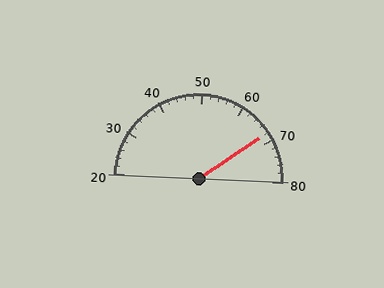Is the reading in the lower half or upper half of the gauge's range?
The reading is in the upper half of the range (20 to 80).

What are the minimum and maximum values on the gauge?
The gauge ranges from 20 to 80.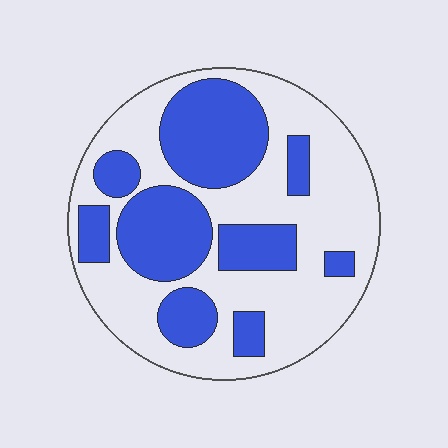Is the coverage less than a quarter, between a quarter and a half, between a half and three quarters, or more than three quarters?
Between a quarter and a half.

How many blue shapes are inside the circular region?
9.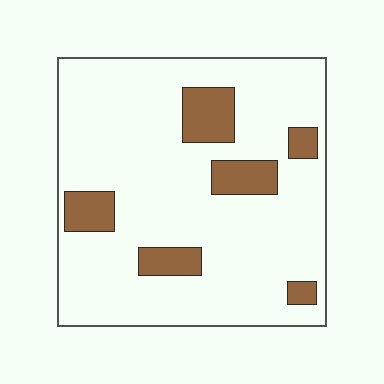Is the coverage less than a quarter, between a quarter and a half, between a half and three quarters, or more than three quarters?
Less than a quarter.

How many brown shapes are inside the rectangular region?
6.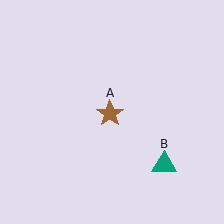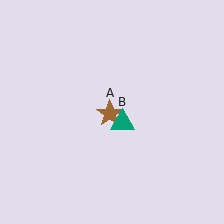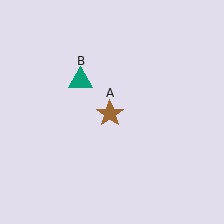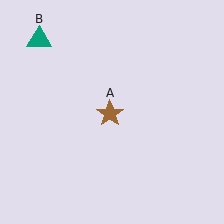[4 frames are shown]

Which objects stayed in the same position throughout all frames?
Brown star (object A) remained stationary.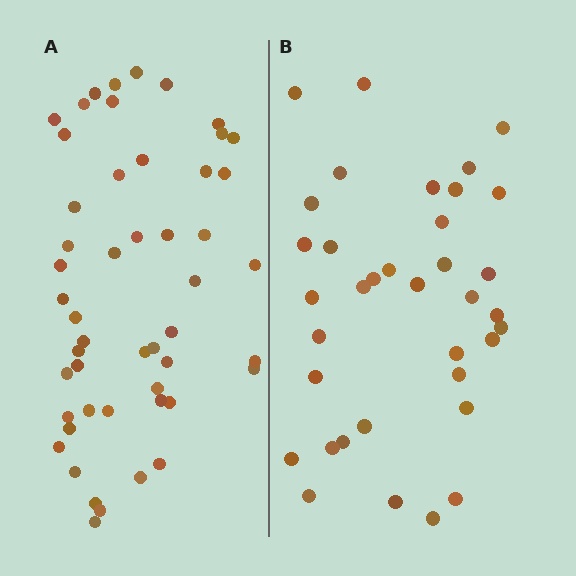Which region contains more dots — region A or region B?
Region A (the left region) has more dots.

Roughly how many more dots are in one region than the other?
Region A has approximately 15 more dots than region B.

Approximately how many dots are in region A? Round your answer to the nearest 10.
About 50 dots.